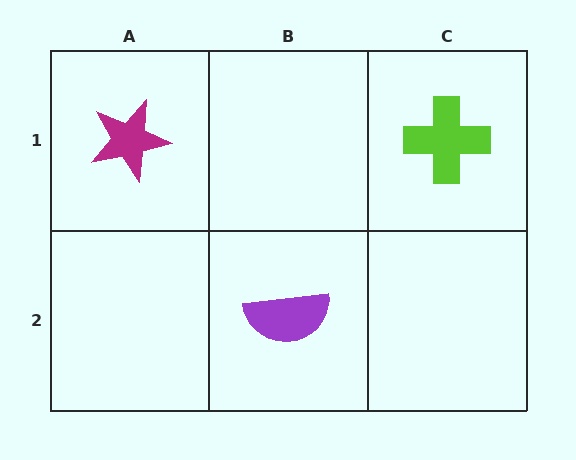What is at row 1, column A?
A magenta star.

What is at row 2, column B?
A purple semicircle.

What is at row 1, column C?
A lime cross.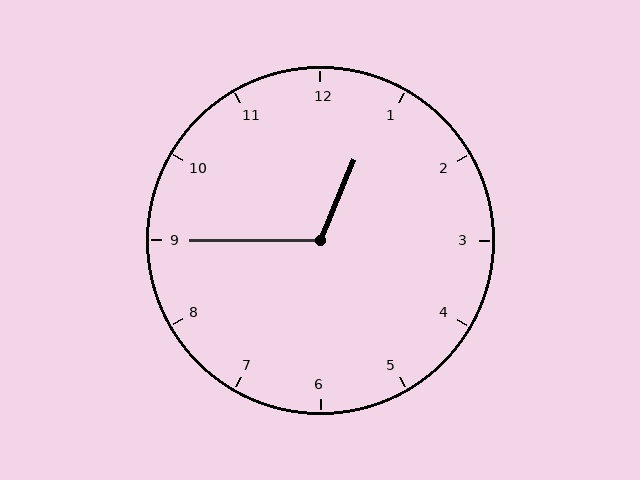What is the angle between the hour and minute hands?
Approximately 112 degrees.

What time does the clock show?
12:45.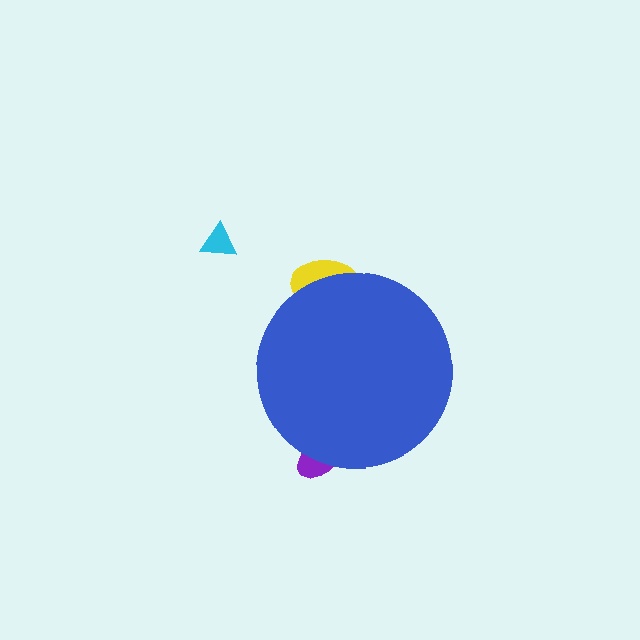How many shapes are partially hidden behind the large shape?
2 shapes are partially hidden.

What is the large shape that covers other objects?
A blue circle.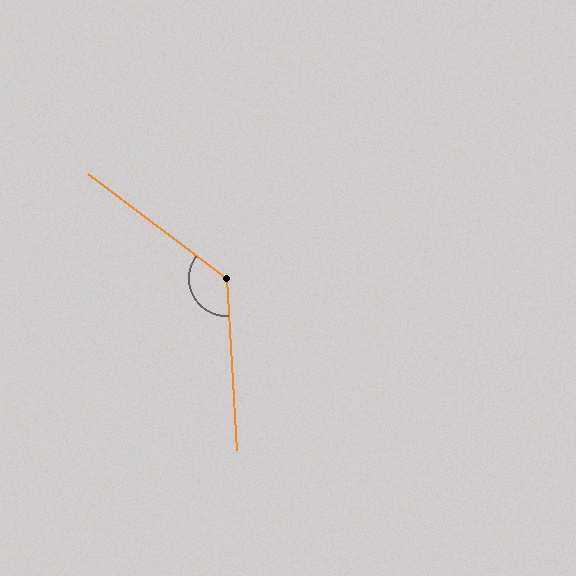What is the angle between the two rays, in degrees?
Approximately 130 degrees.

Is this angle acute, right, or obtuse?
It is obtuse.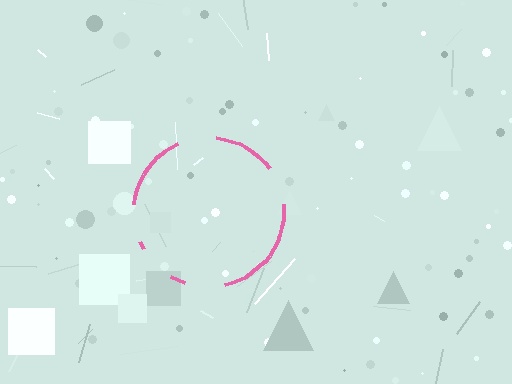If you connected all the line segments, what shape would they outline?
They would outline a circle.